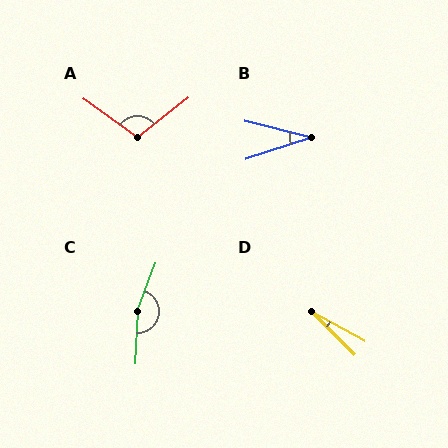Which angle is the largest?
C, at approximately 161 degrees.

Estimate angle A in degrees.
Approximately 106 degrees.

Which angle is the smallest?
D, at approximately 16 degrees.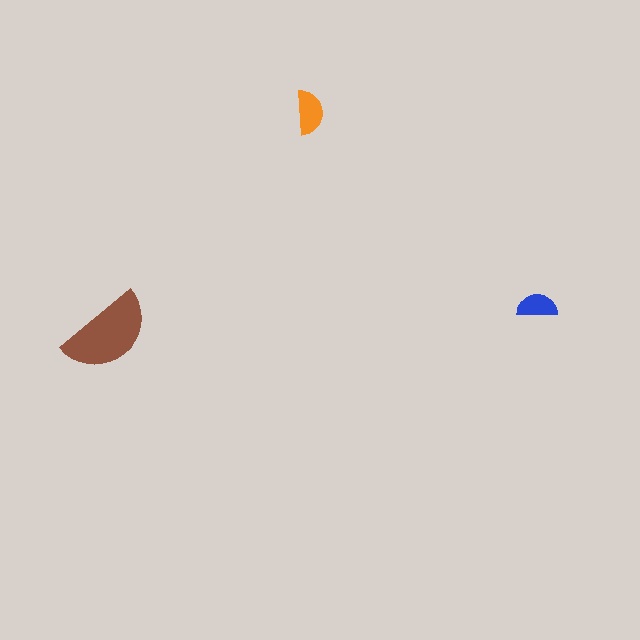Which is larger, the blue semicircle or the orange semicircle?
The orange one.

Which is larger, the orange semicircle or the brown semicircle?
The brown one.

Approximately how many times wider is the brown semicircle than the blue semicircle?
About 2.5 times wider.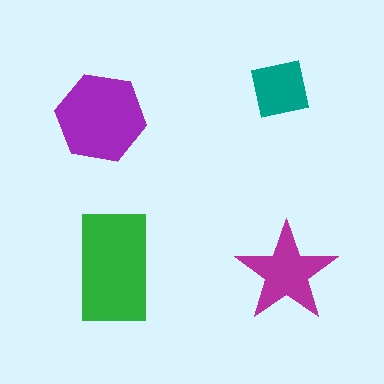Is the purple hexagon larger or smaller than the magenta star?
Larger.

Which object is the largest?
The green rectangle.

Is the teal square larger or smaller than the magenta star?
Smaller.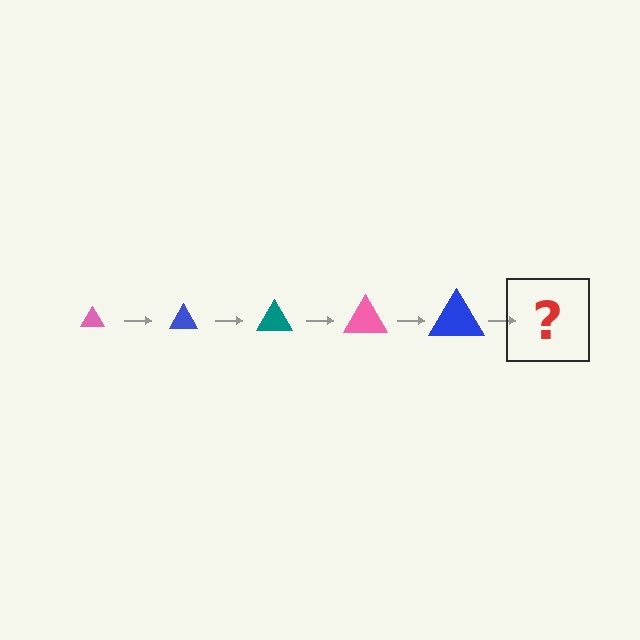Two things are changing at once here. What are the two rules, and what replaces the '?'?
The two rules are that the triangle grows larger each step and the color cycles through pink, blue, and teal. The '?' should be a teal triangle, larger than the previous one.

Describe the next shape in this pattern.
It should be a teal triangle, larger than the previous one.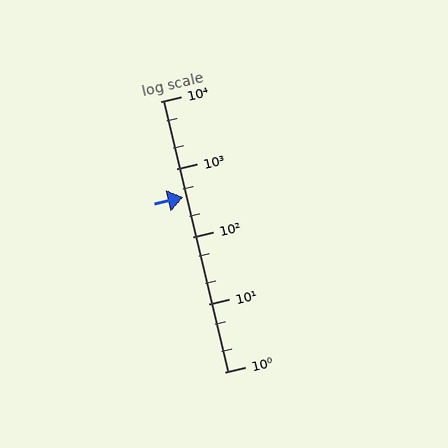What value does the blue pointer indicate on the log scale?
The pointer indicates approximately 380.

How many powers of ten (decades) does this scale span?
The scale spans 4 decades, from 1 to 10000.